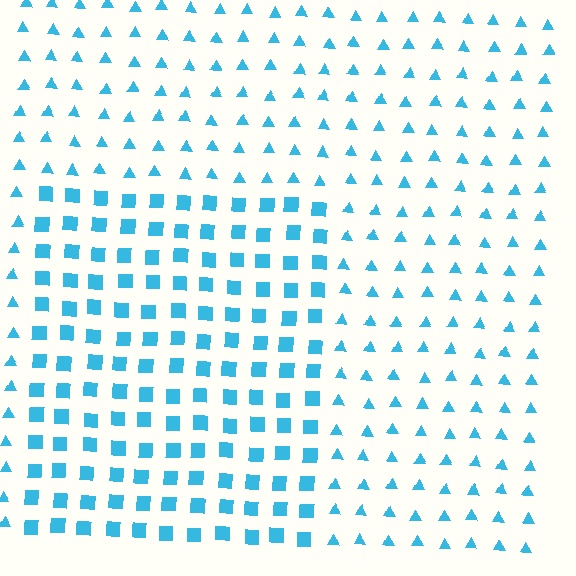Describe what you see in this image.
The image is filled with small cyan elements arranged in a uniform grid. A rectangle-shaped region contains squares, while the surrounding area contains triangles. The boundary is defined purely by the change in element shape.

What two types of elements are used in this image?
The image uses squares inside the rectangle region and triangles outside it.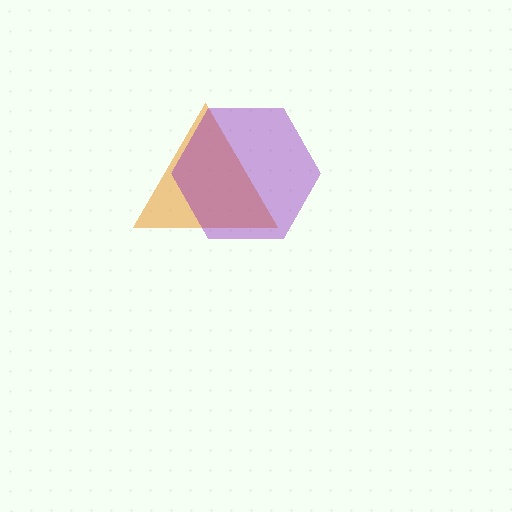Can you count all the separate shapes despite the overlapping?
Yes, there are 2 separate shapes.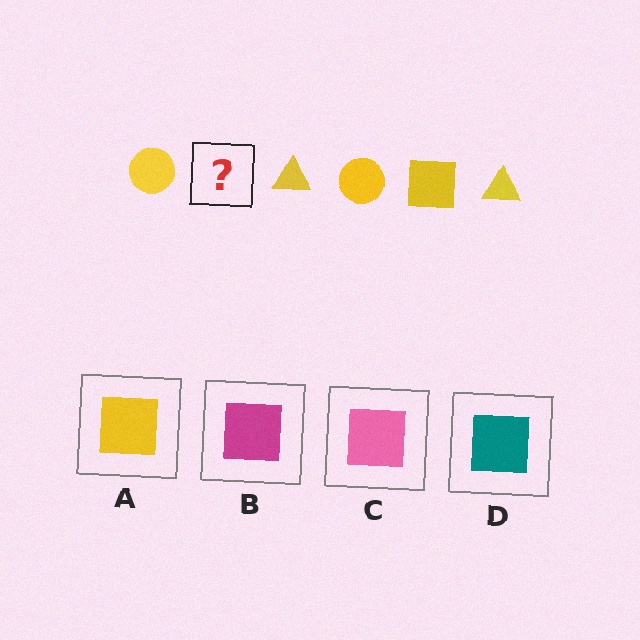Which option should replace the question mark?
Option A.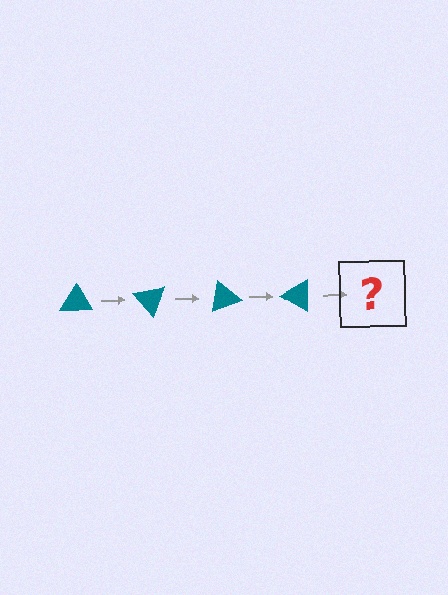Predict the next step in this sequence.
The next step is a teal triangle rotated 200 degrees.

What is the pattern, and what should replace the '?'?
The pattern is that the triangle rotates 50 degrees each step. The '?' should be a teal triangle rotated 200 degrees.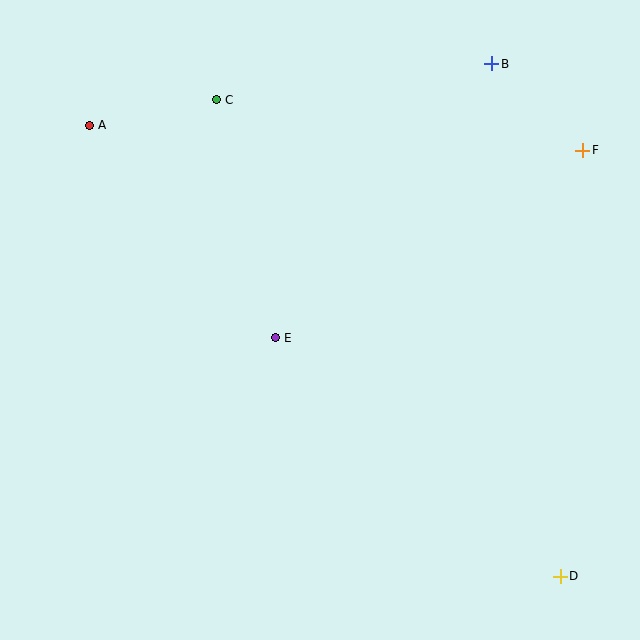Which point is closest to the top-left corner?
Point A is closest to the top-left corner.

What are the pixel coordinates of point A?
Point A is at (89, 125).